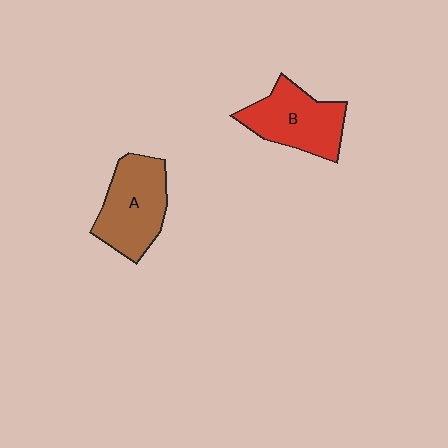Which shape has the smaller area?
Shape B (red).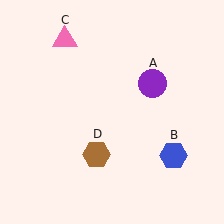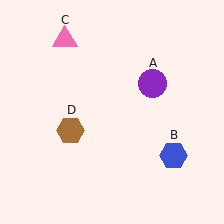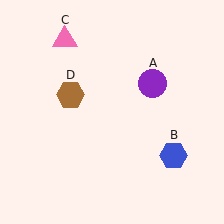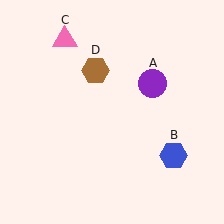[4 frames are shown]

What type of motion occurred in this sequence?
The brown hexagon (object D) rotated clockwise around the center of the scene.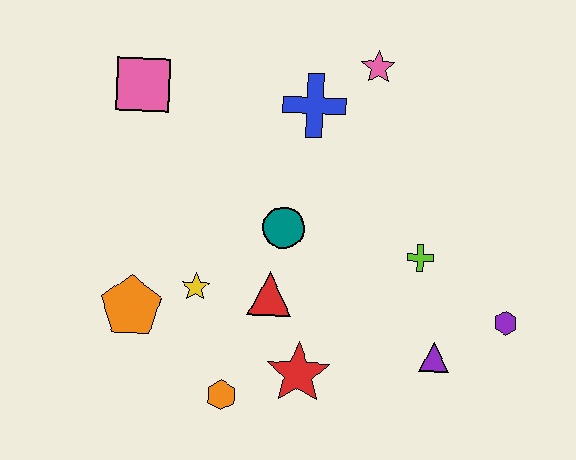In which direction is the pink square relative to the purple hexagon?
The pink square is to the left of the purple hexagon.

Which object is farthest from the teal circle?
The purple hexagon is farthest from the teal circle.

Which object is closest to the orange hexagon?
The red star is closest to the orange hexagon.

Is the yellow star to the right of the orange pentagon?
Yes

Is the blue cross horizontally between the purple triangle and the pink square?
Yes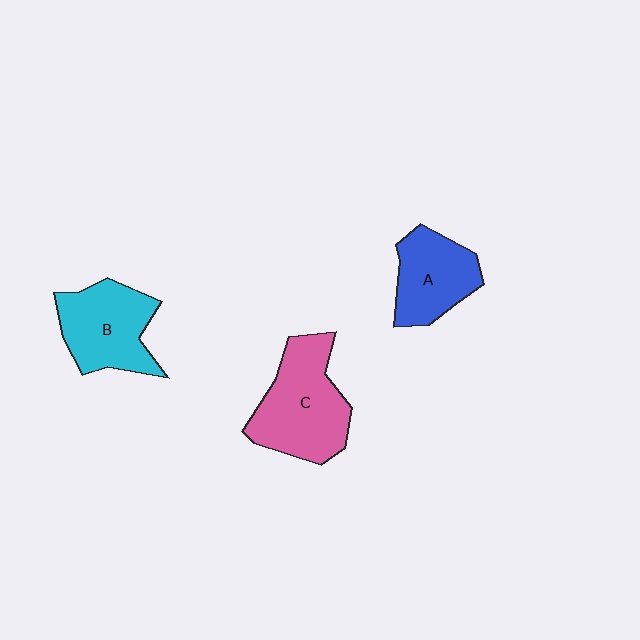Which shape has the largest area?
Shape C (pink).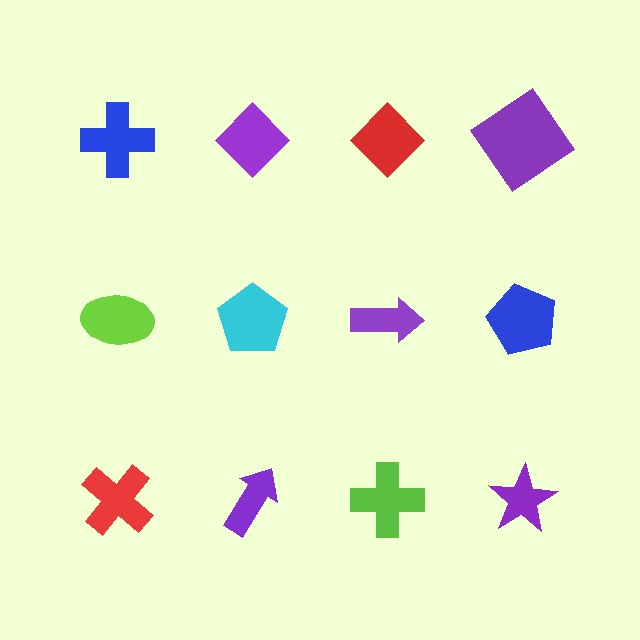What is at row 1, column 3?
A red diamond.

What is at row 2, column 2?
A cyan pentagon.